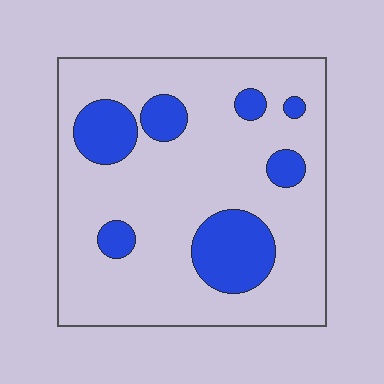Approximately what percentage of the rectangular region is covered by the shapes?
Approximately 20%.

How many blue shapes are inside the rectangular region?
7.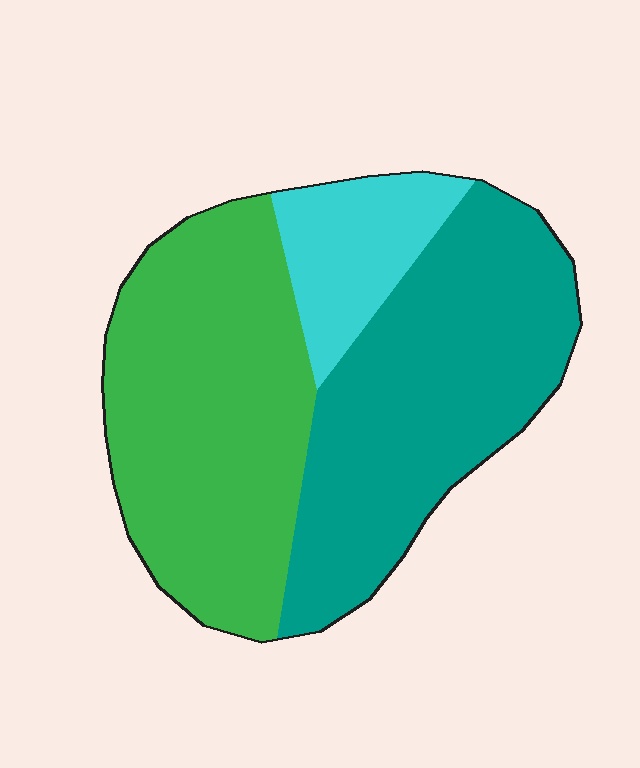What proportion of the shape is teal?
Teal covers 43% of the shape.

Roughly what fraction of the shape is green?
Green covers around 45% of the shape.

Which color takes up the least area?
Cyan, at roughly 15%.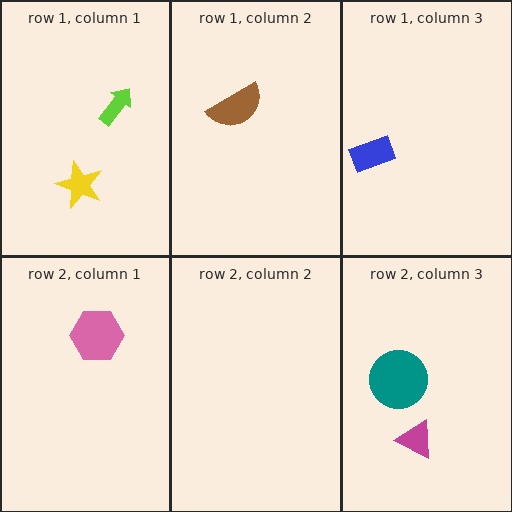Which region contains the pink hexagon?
The row 2, column 1 region.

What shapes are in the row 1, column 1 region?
The lime arrow, the yellow star.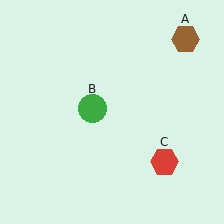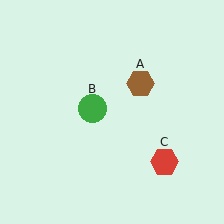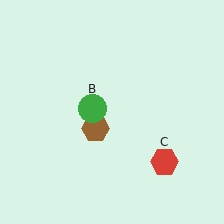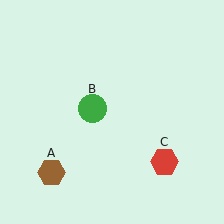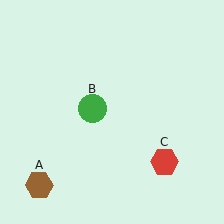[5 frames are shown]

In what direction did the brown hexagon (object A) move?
The brown hexagon (object A) moved down and to the left.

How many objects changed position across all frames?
1 object changed position: brown hexagon (object A).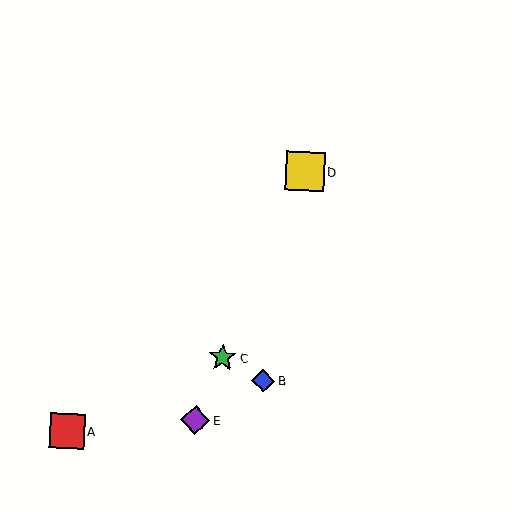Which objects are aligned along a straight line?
Objects C, D, E are aligned along a straight line.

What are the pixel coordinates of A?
Object A is at (67, 431).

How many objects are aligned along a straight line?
3 objects (C, D, E) are aligned along a straight line.